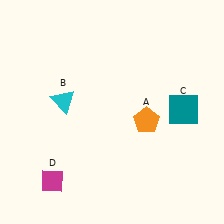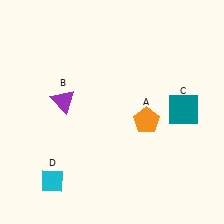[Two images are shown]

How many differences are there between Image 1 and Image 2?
There are 2 differences between the two images.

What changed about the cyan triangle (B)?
In Image 1, B is cyan. In Image 2, it changed to purple.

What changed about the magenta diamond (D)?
In Image 1, D is magenta. In Image 2, it changed to cyan.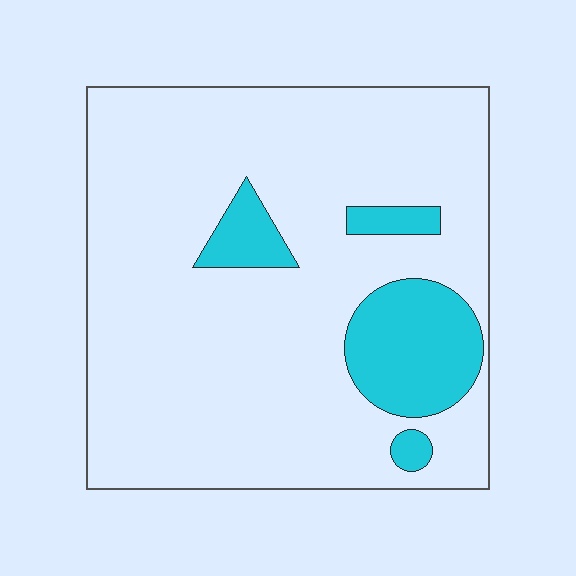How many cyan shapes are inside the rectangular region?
4.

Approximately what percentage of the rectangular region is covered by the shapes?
Approximately 15%.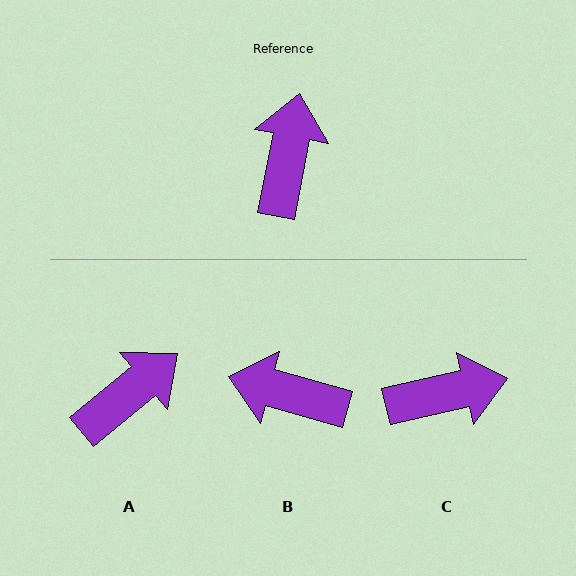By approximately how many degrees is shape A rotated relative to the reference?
Approximately 39 degrees clockwise.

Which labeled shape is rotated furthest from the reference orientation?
B, about 86 degrees away.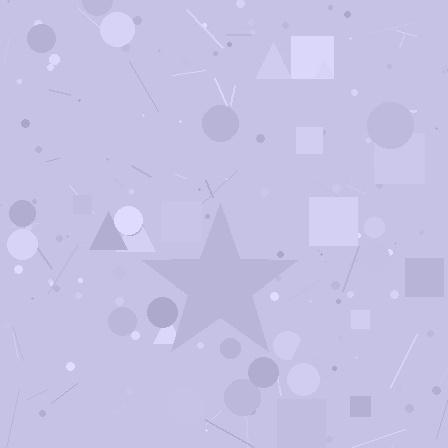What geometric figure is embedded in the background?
A star is embedded in the background.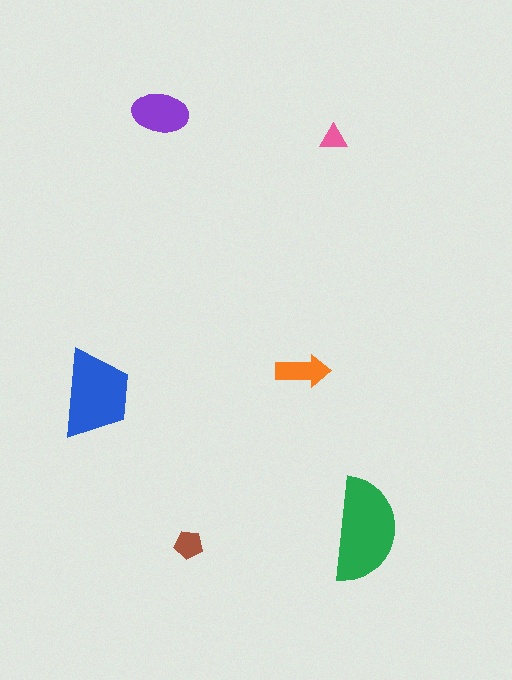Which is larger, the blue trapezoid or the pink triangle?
The blue trapezoid.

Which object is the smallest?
The pink triangle.